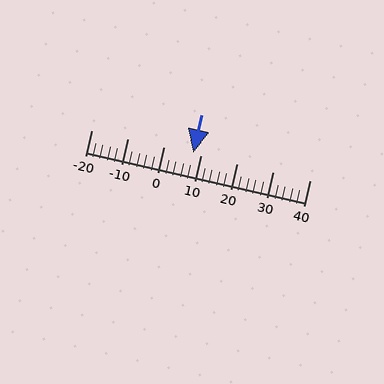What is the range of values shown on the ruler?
The ruler shows values from -20 to 40.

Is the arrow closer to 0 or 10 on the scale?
The arrow is closer to 10.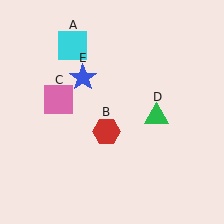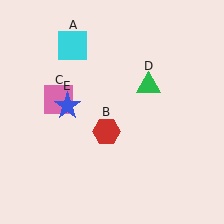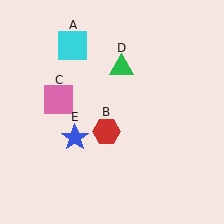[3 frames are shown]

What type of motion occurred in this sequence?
The green triangle (object D), blue star (object E) rotated counterclockwise around the center of the scene.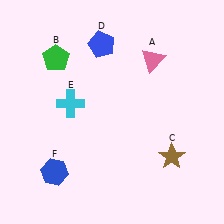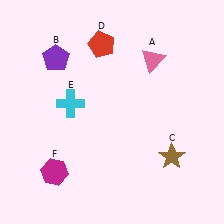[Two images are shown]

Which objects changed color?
B changed from green to purple. D changed from blue to red. F changed from blue to magenta.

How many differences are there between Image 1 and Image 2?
There are 3 differences between the two images.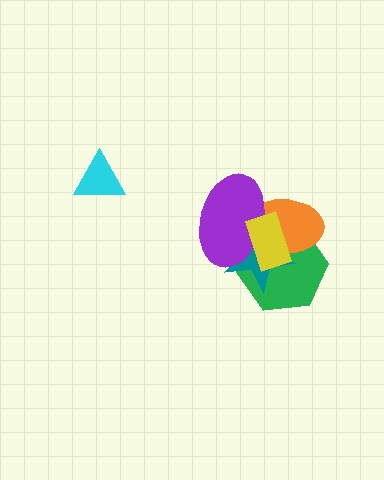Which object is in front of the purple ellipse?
The yellow rectangle is in front of the purple ellipse.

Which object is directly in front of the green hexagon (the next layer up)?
The orange ellipse is directly in front of the green hexagon.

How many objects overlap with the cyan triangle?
0 objects overlap with the cyan triangle.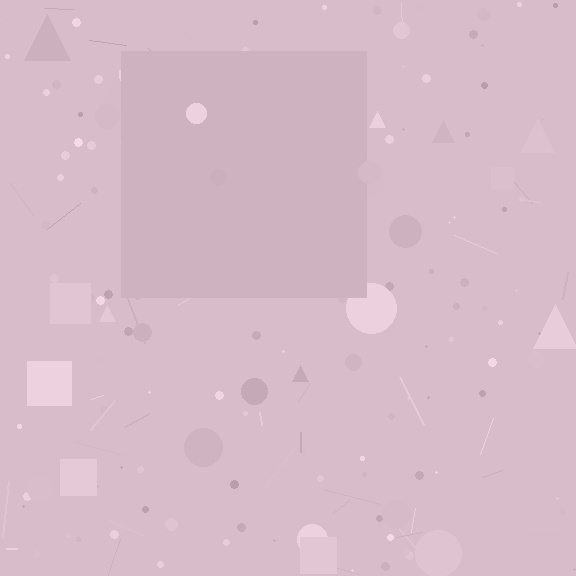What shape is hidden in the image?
A square is hidden in the image.